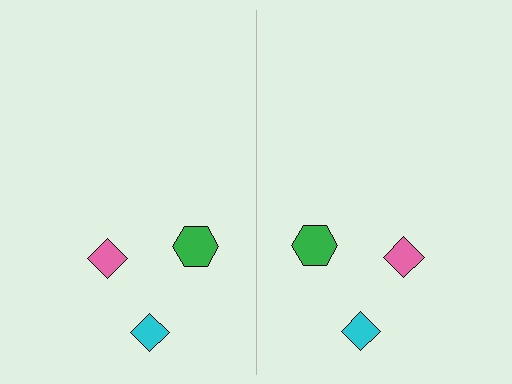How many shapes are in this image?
There are 6 shapes in this image.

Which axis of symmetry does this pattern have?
The pattern has a vertical axis of symmetry running through the center of the image.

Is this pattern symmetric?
Yes, this pattern has bilateral (reflection) symmetry.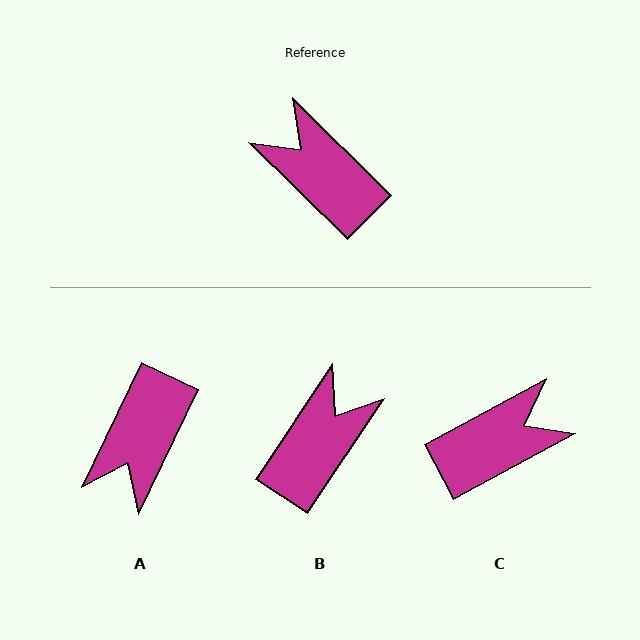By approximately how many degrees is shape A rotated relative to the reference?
Approximately 109 degrees counter-clockwise.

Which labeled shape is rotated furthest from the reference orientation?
A, about 109 degrees away.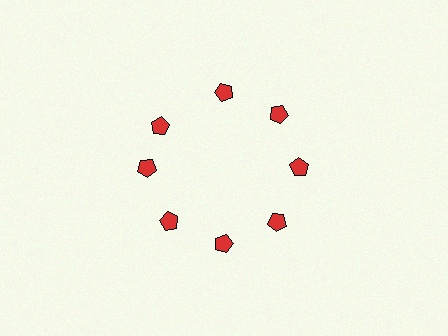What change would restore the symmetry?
The symmetry would be restored by rotating it back into even spacing with its neighbors so that all 8 pentagons sit at equal angles and equal distance from the center.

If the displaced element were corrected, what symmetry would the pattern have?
It would have 8-fold rotational symmetry — the pattern would map onto itself every 45 degrees.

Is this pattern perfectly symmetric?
No. The 8 red pentagons are arranged in a ring, but one element near the 10 o'clock position is rotated out of alignment along the ring, breaking the 8-fold rotational symmetry.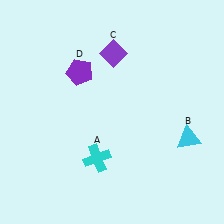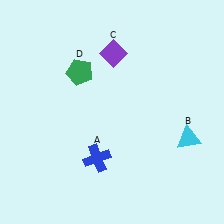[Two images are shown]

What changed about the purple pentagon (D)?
In Image 1, D is purple. In Image 2, it changed to green.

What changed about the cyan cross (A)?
In Image 1, A is cyan. In Image 2, it changed to blue.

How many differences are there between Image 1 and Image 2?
There are 2 differences between the two images.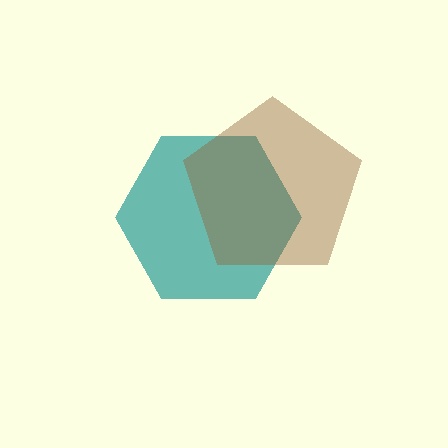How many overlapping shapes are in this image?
There are 2 overlapping shapes in the image.